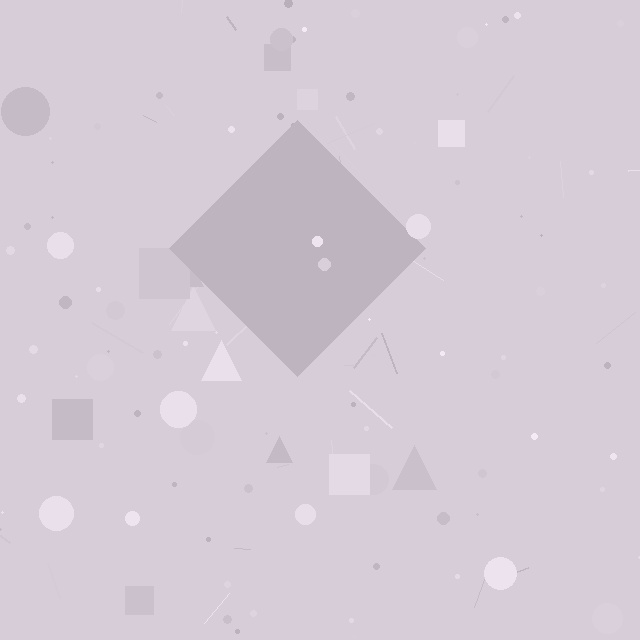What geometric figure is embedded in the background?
A diamond is embedded in the background.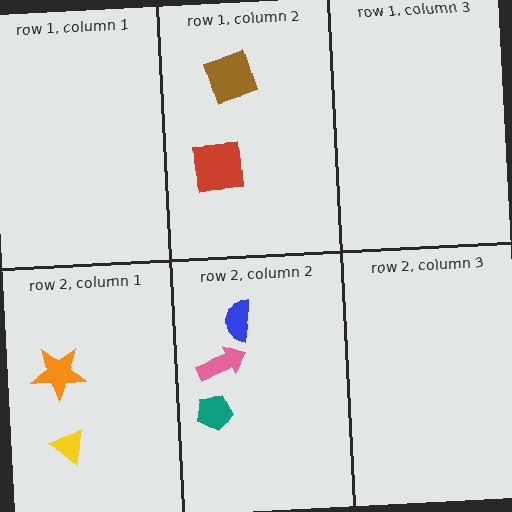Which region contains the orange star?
The row 2, column 1 region.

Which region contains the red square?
The row 1, column 2 region.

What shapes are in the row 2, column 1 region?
The orange star, the yellow triangle.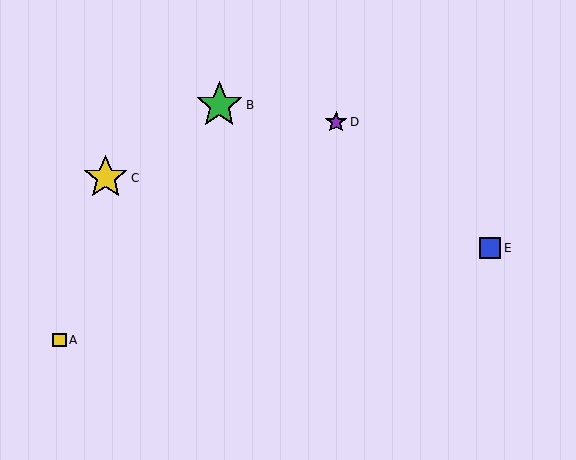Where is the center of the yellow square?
The center of the yellow square is at (59, 340).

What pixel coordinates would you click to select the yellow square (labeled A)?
Click at (59, 340) to select the yellow square A.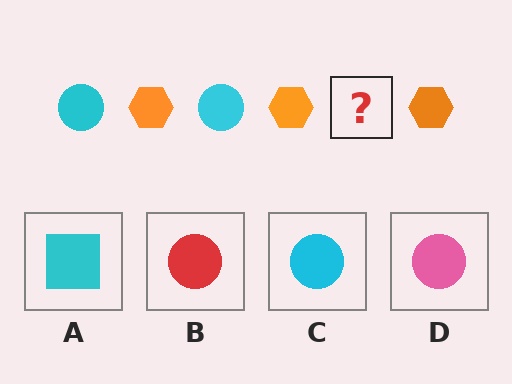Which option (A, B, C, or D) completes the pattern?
C.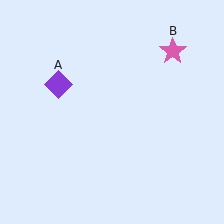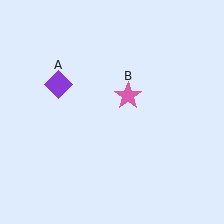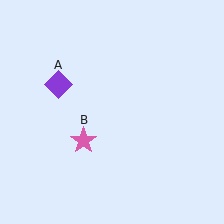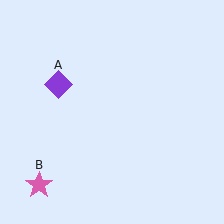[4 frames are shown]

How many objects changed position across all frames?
1 object changed position: pink star (object B).